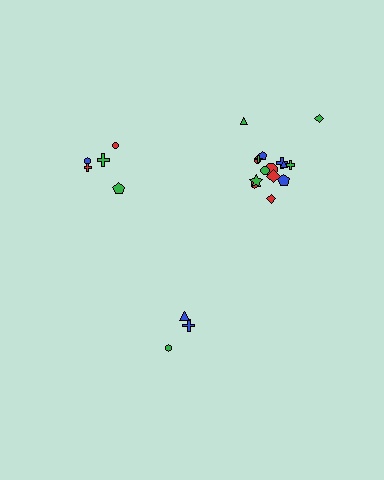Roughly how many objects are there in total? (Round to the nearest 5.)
Roughly 25 objects in total.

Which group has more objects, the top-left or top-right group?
The top-right group.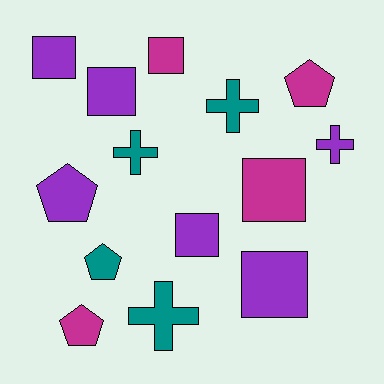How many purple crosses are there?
There is 1 purple cross.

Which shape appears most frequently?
Square, with 6 objects.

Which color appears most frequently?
Purple, with 6 objects.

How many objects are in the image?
There are 14 objects.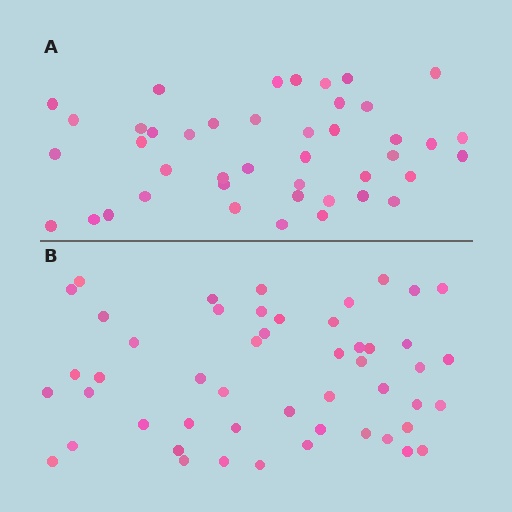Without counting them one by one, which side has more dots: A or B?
Region B (the bottom region) has more dots.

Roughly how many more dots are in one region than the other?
Region B has roughly 8 or so more dots than region A.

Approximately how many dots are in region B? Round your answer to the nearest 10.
About 50 dots.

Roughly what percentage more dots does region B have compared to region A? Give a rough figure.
About 15% more.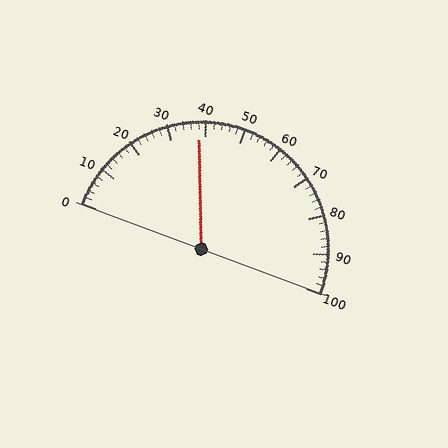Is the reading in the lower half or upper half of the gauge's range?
The reading is in the lower half of the range (0 to 100).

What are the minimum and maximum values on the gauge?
The gauge ranges from 0 to 100.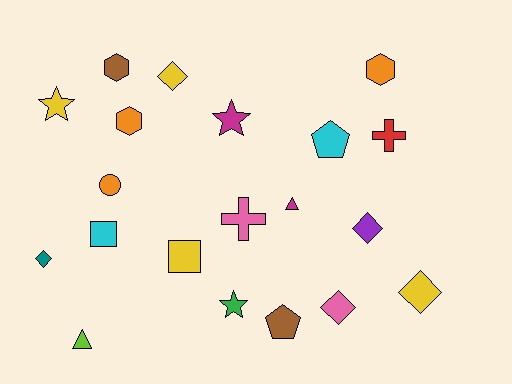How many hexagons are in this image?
There are 3 hexagons.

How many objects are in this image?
There are 20 objects.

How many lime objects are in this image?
There is 1 lime object.